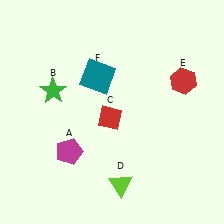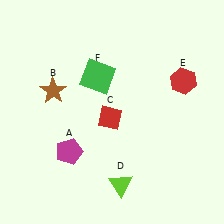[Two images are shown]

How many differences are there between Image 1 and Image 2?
There are 2 differences between the two images.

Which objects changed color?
B changed from green to brown. F changed from teal to green.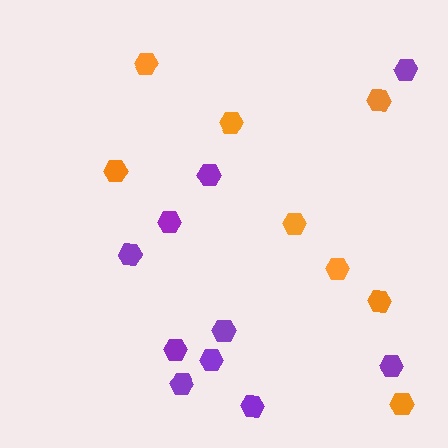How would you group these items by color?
There are 2 groups: one group of orange hexagons (8) and one group of purple hexagons (10).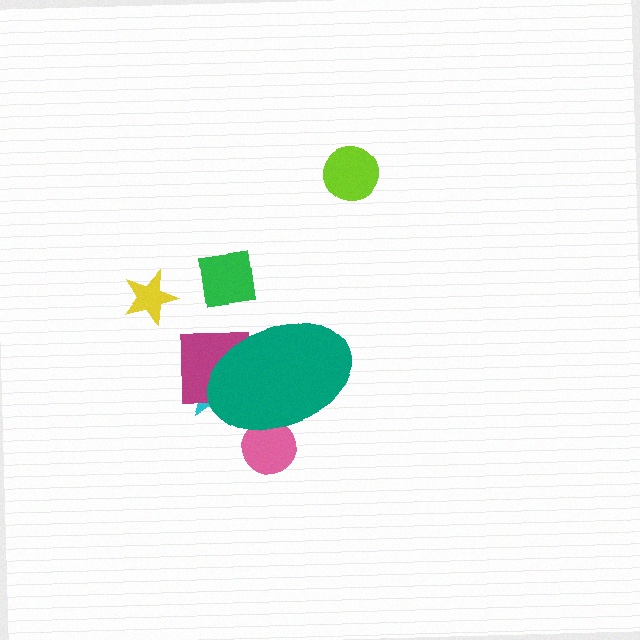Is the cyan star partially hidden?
Yes, the cyan star is partially hidden behind the teal ellipse.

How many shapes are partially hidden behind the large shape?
3 shapes are partially hidden.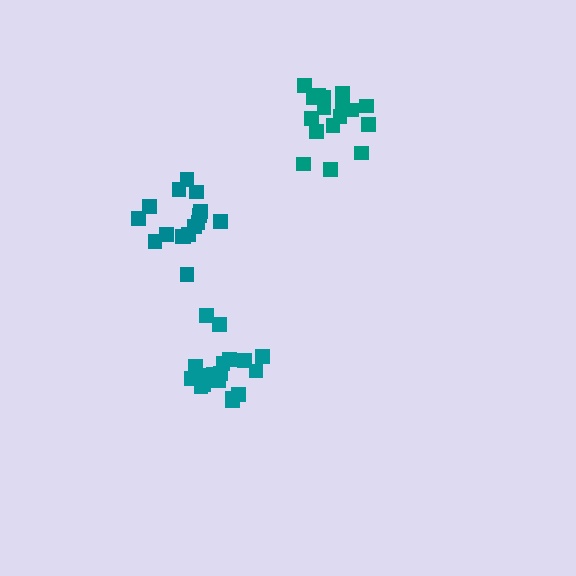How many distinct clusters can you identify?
There are 3 distinct clusters.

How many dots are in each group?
Group 1: 19 dots, Group 2: 16 dots, Group 3: 17 dots (52 total).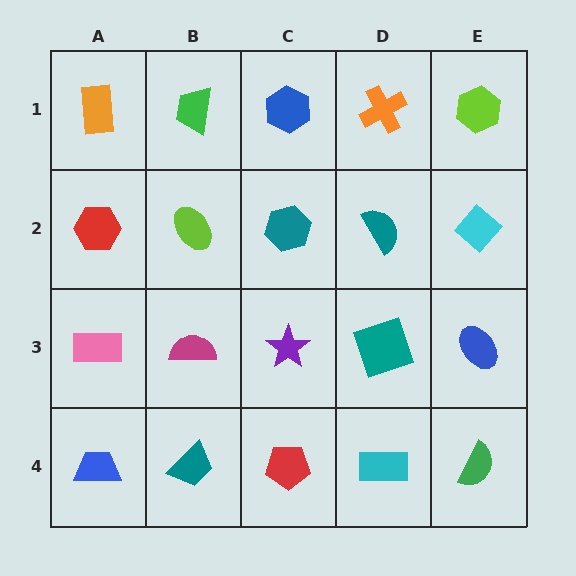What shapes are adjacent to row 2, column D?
An orange cross (row 1, column D), a teal square (row 3, column D), a teal hexagon (row 2, column C), a cyan diamond (row 2, column E).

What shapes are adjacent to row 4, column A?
A pink rectangle (row 3, column A), a teal trapezoid (row 4, column B).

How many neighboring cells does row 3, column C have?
4.